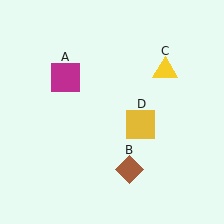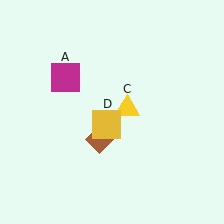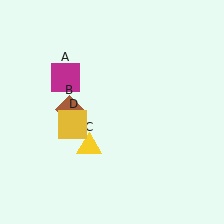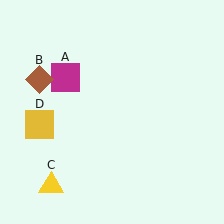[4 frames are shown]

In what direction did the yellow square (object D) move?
The yellow square (object D) moved left.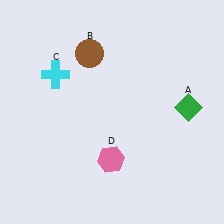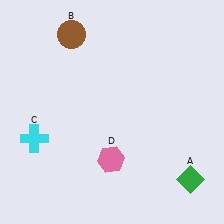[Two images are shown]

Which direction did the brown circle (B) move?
The brown circle (B) moved up.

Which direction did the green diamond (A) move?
The green diamond (A) moved down.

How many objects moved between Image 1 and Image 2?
3 objects moved between the two images.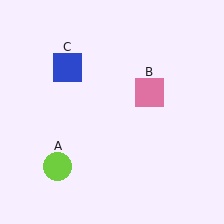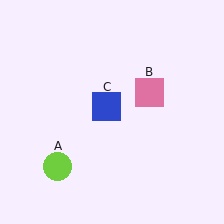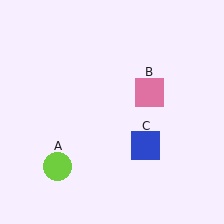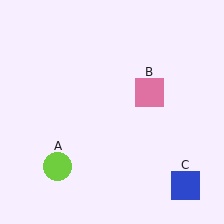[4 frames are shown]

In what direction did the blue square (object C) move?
The blue square (object C) moved down and to the right.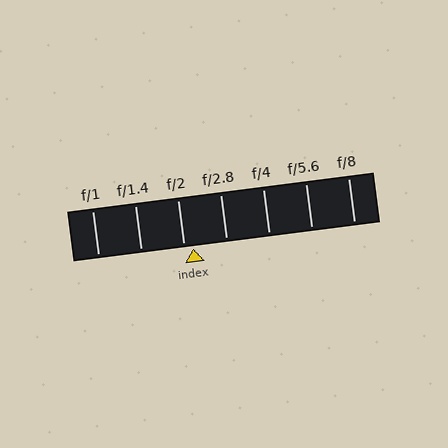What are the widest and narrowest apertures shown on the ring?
The widest aperture shown is f/1 and the narrowest is f/8.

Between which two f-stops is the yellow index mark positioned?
The index mark is between f/2 and f/2.8.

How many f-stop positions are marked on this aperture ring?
There are 7 f-stop positions marked.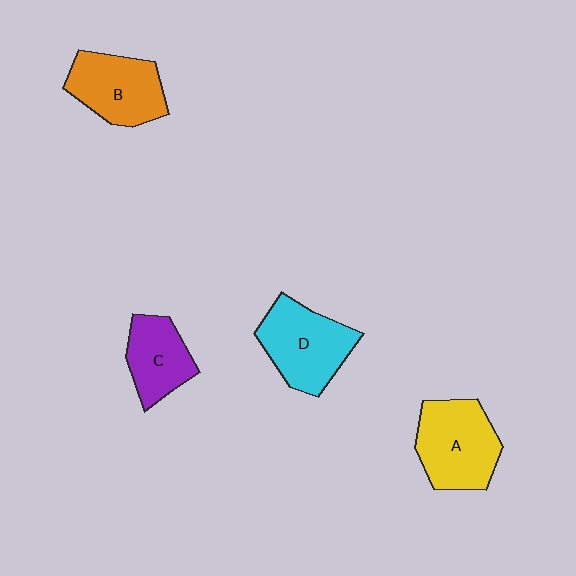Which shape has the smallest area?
Shape C (purple).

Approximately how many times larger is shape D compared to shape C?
Approximately 1.4 times.